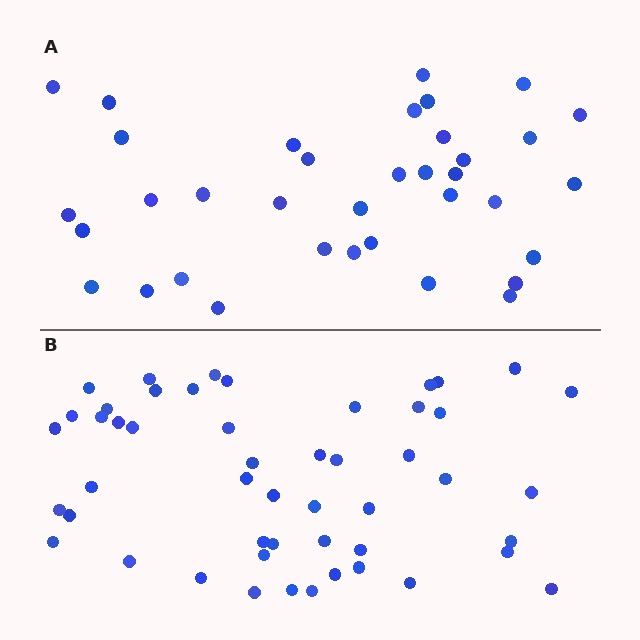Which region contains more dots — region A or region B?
Region B (the bottom region) has more dots.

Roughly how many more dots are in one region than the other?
Region B has approximately 15 more dots than region A.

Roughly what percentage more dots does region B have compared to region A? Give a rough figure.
About 40% more.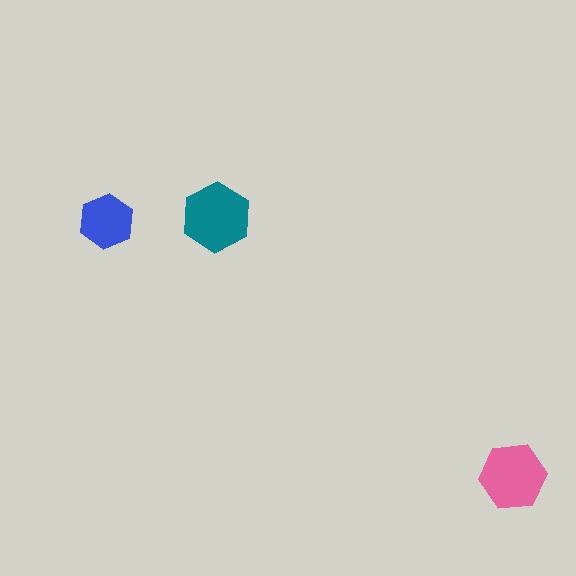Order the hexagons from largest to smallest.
the teal one, the pink one, the blue one.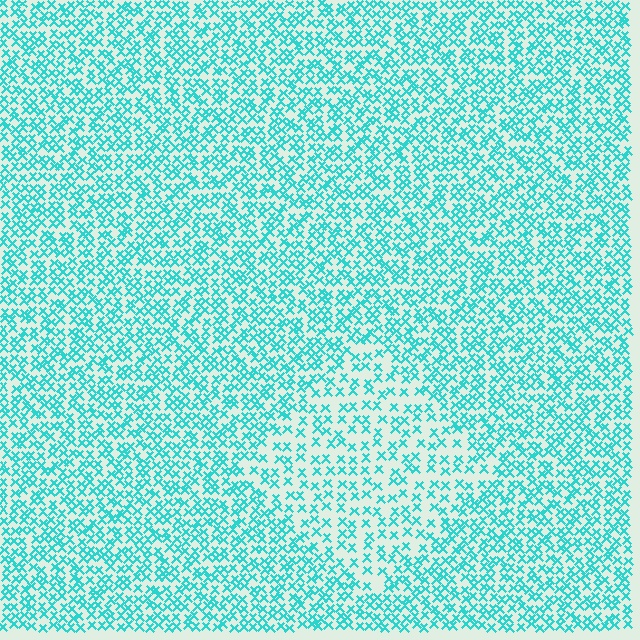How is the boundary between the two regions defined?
The boundary is defined by a change in element density (approximately 1.8x ratio). All elements are the same color, size, and shape.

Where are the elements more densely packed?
The elements are more densely packed outside the diamond boundary.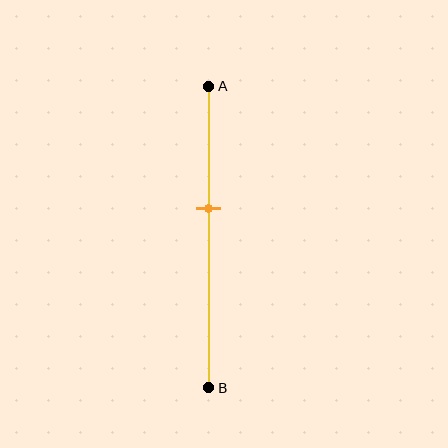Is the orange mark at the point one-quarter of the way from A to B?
No, the mark is at about 40% from A, not at the 25% one-quarter point.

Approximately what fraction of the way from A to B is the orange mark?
The orange mark is approximately 40% of the way from A to B.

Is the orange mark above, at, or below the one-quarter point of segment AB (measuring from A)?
The orange mark is below the one-quarter point of segment AB.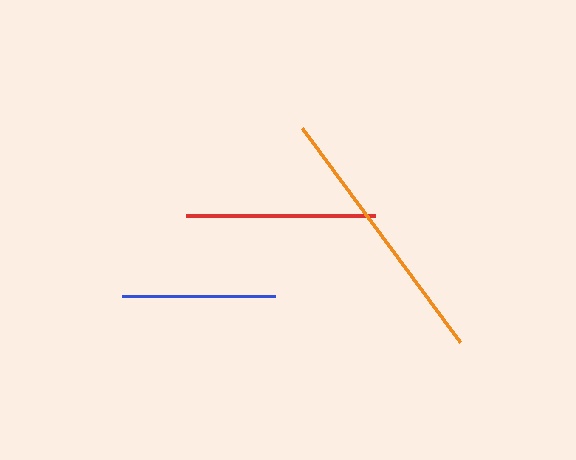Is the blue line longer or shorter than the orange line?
The orange line is longer than the blue line.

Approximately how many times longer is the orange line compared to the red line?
The orange line is approximately 1.4 times the length of the red line.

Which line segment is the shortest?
The blue line is the shortest at approximately 153 pixels.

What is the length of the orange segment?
The orange segment is approximately 266 pixels long.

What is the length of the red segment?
The red segment is approximately 189 pixels long.